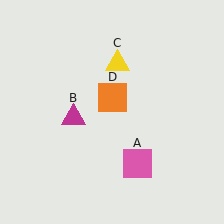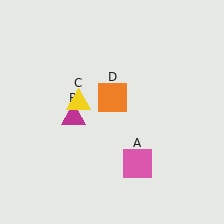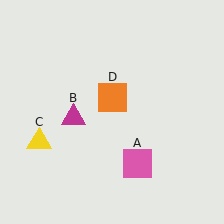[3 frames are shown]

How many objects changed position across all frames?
1 object changed position: yellow triangle (object C).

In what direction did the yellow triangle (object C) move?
The yellow triangle (object C) moved down and to the left.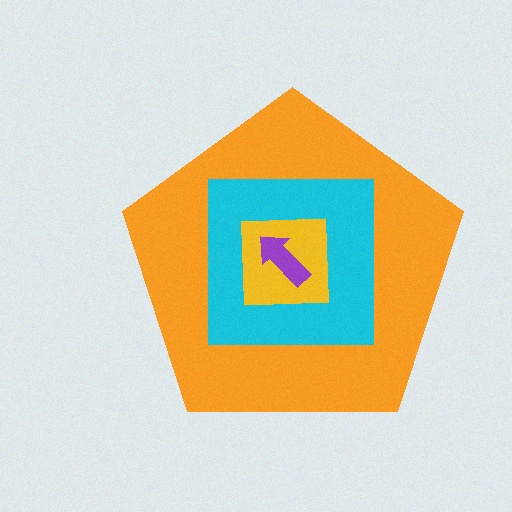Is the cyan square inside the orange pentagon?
Yes.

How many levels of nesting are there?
4.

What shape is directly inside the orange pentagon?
The cyan square.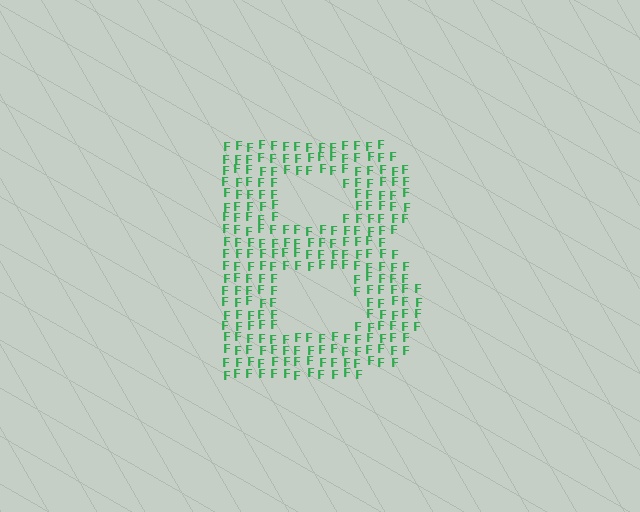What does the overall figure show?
The overall figure shows the letter B.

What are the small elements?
The small elements are letter F's.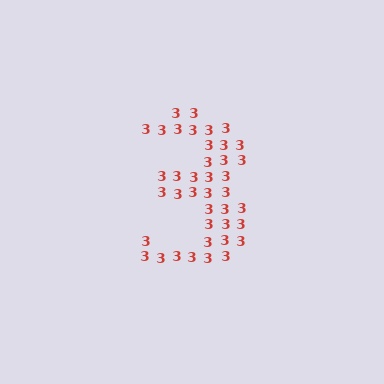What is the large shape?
The large shape is the digit 3.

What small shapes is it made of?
It is made of small digit 3's.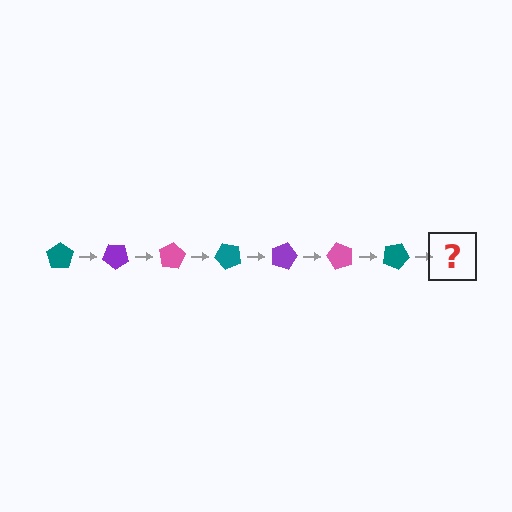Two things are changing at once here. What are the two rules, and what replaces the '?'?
The two rules are that it rotates 40 degrees each step and the color cycles through teal, purple, and pink. The '?' should be a purple pentagon, rotated 280 degrees from the start.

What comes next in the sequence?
The next element should be a purple pentagon, rotated 280 degrees from the start.